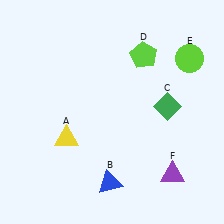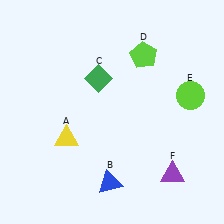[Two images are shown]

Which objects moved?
The objects that moved are: the green diamond (C), the lime circle (E).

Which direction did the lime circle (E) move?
The lime circle (E) moved down.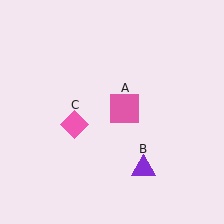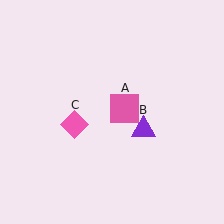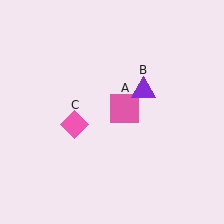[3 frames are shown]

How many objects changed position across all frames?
1 object changed position: purple triangle (object B).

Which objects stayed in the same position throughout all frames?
Pink square (object A) and pink diamond (object C) remained stationary.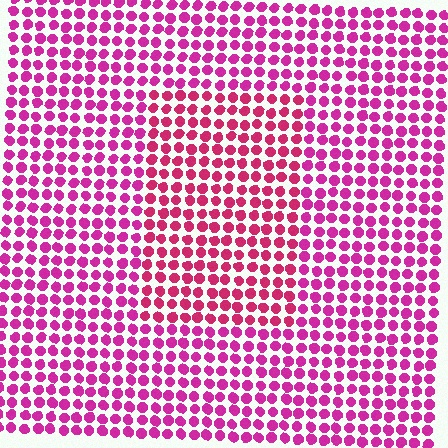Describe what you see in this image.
The image is filled with small magenta elements in a uniform arrangement. A rectangle-shaped region is visible where the elements are tinted to a slightly different hue, forming a subtle color boundary.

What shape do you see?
I see a rectangle.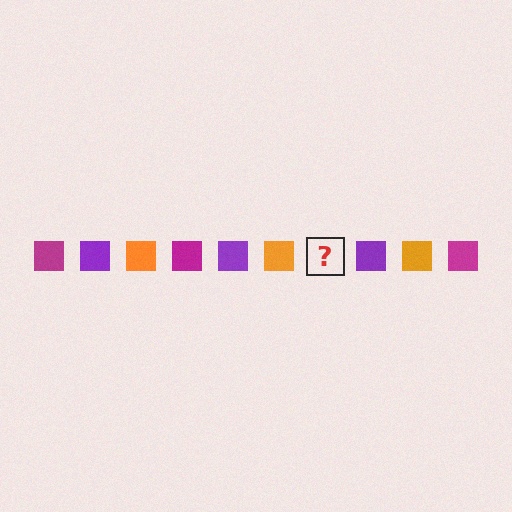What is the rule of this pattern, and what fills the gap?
The rule is that the pattern cycles through magenta, purple, orange squares. The gap should be filled with a magenta square.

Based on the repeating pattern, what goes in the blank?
The blank should be a magenta square.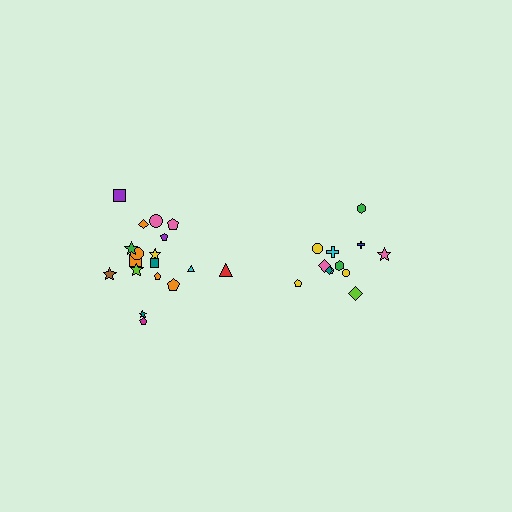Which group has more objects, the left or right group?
The left group.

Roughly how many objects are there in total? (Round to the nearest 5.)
Roughly 30 objects in total.